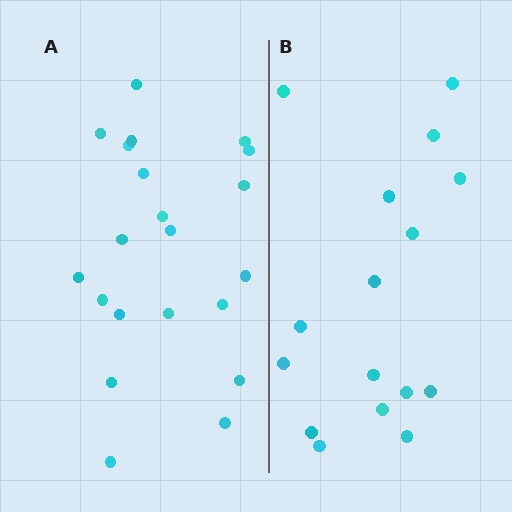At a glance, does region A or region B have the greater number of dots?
Region A (the left region) has more dots.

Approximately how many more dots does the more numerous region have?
Region A has about 5 more dots than region B.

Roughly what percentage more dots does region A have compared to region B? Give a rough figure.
About 30% more.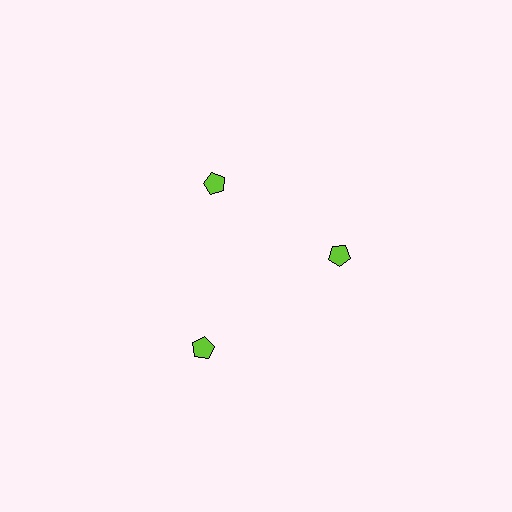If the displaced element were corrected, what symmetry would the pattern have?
It would have 3-fold rotational symmetry — the pattern would map onto itself every 120 degrees.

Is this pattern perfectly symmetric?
No. The 3 lime pentagons are arranged in a ring, but one element near the 7 o'clock position is pushed outward from the center, breaking the 3-fold rotational symmetry.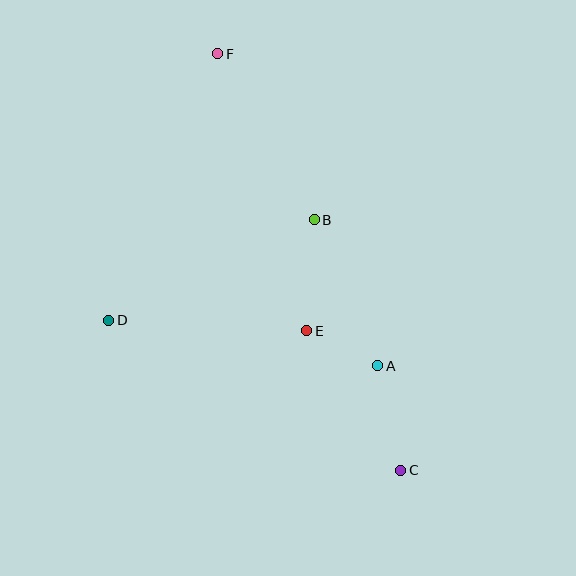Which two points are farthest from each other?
Points C and F are farthest from each other.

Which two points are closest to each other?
Points A and E are closest to each other.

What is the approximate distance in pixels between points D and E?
The distance between D and E is approximately 198 pixels.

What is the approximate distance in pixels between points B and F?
The distance between B and F is approximately 192 pixels.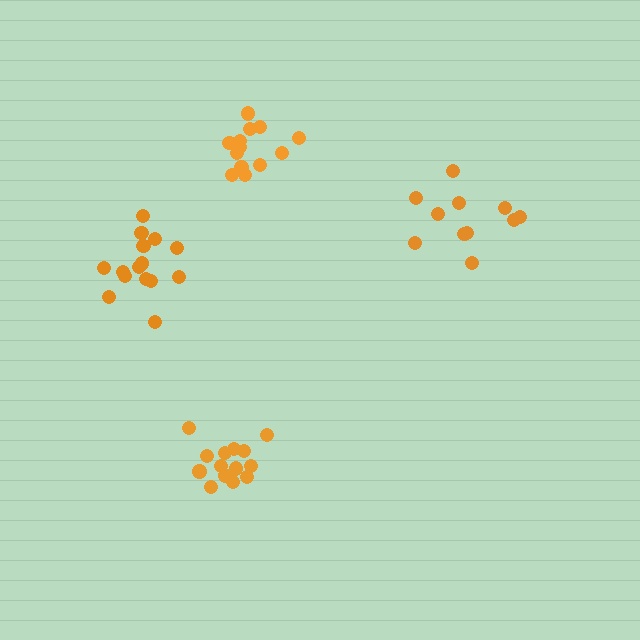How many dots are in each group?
Group 1: 14 dots, Group 2: 13 dots, Group 3: 15 dots, Group 4: 11 dots (53 total).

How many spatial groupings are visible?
There are 4 spatial groupings.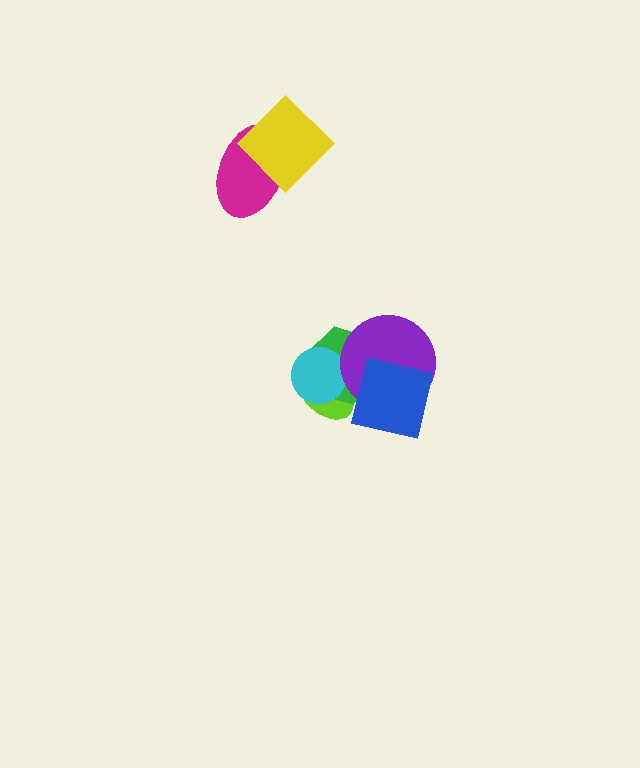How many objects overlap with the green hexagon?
4 objects overlap with the green hexagon.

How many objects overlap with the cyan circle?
2 objects overlap with the cyan circle.